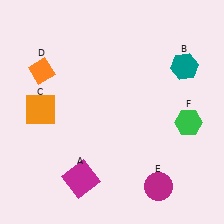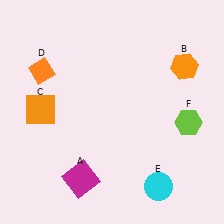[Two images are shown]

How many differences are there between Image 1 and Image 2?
There are 3 differences between the two images.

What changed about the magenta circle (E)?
In Image 1, E is magenta. In Image 2, it changed to cyan.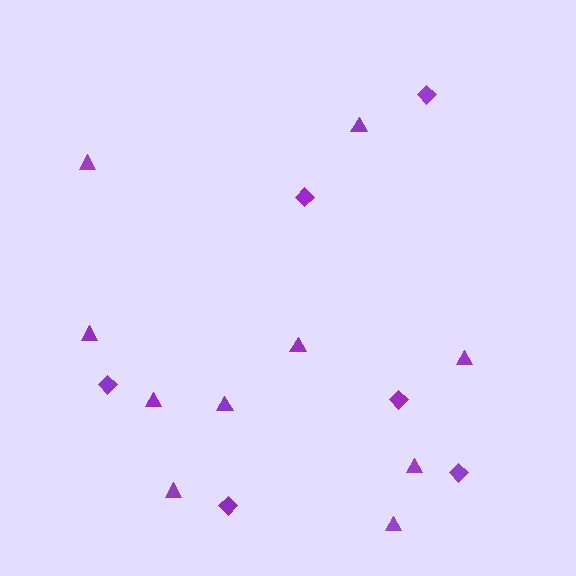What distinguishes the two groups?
There are 2 groups: one group of triangles (10) and one group of diamonds (6).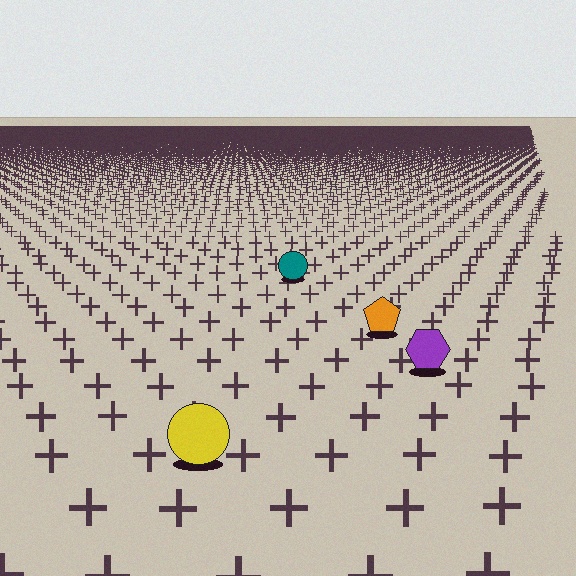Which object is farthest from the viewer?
The teal circle is farthest from the viewer. It appears smaller and the ground texture around it is denser.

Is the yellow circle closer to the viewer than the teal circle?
Yes. The yellow circle is closer — you can tell from the texture gradient: the ground texture is coarser near it.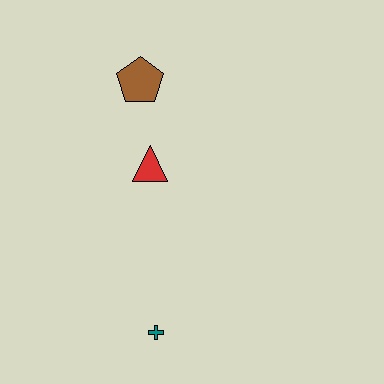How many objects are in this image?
There are 3 objects.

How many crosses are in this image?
There is 1 cross.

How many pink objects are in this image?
There are no pink objects.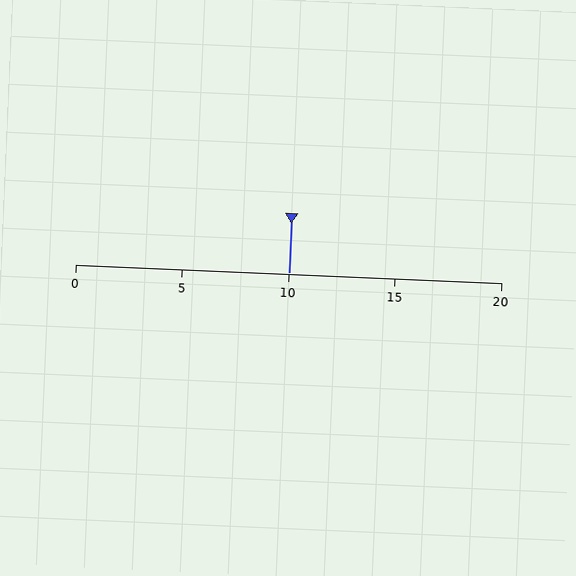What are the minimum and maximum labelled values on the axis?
The axis runs from 0 to 20.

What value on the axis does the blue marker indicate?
The marker indicates approximately 10.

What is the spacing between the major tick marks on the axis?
The major ticks are spaced 5 apart.